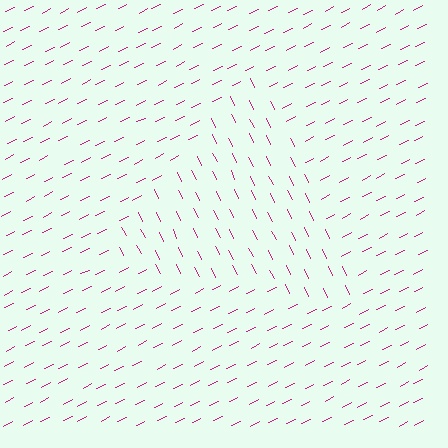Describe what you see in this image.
The image is filled with small magenta line segments. A triangle region in the image has lines oriented differently from the surrounding lines, creating a visible texture boundary.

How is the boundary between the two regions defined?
The boundary is defined purely by a change in line orientation (approximately 90 degrees difference). All lines are the same color and thickness.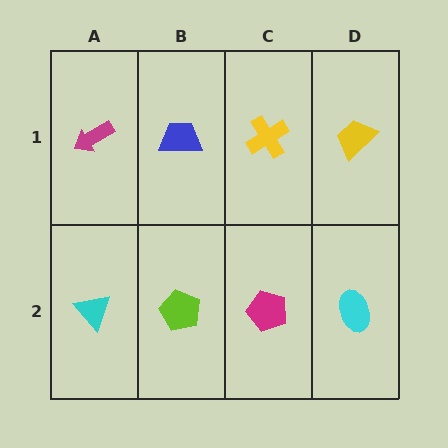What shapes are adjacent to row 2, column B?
A blue trapezoid (row 1, column B), a cyan triangle (row 2, column A), a magenta pentagon (row 2, column C).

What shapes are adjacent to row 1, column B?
A lime pentagon (row 2, column B), a magenta arrow (row 1, column A), a yellow cross (row 1, column C).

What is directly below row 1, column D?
A cyan ellipse.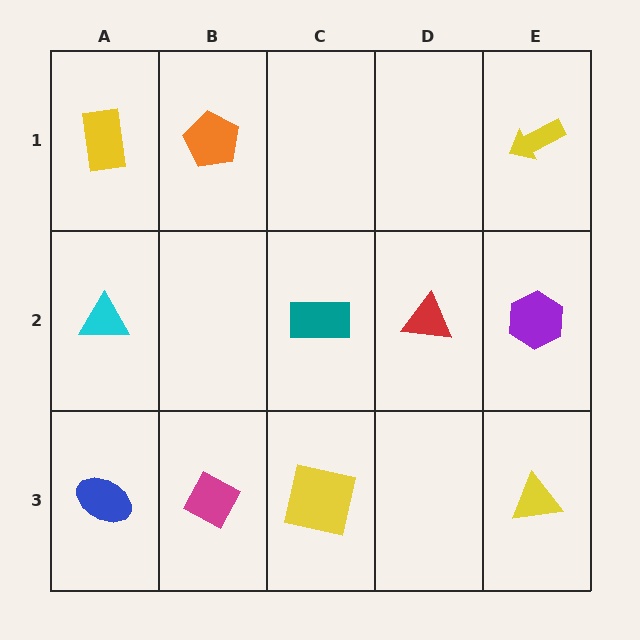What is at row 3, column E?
A yellow triangle.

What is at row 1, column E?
A yellow arrow.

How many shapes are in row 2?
4 shapes.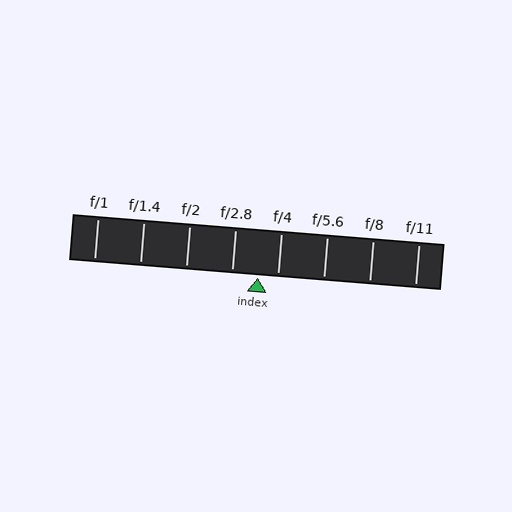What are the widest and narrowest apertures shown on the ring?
The widest aperture shown is f/1 and the narrowest is f/11.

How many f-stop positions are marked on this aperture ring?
There are 8 f-stop positions marked.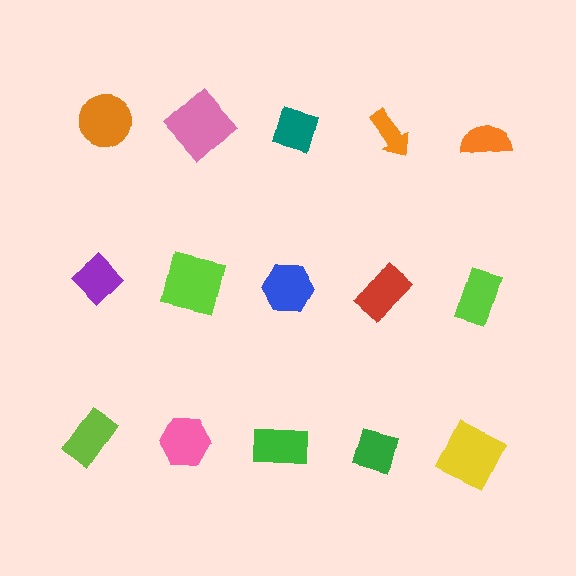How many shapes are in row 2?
5 shapes.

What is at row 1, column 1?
An orange circle.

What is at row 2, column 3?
A blue hexagon.